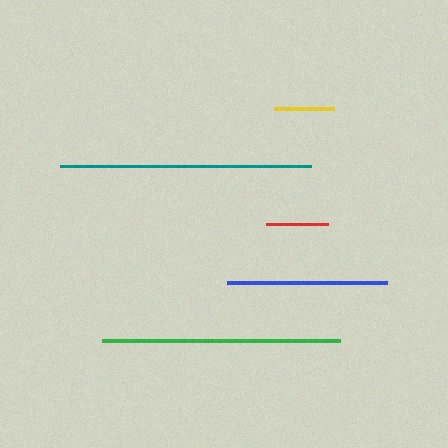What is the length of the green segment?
The green segment is approximately 237 pixels long.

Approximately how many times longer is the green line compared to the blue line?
The green line is approximately 1.5 times the length of the blue line.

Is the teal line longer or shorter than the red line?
The teal line is longer than the red line.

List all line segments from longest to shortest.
From longest to shortest: teal, green, blue, red, yellow.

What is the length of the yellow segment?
The yellow segment is approximately 60 pixels long.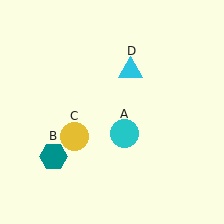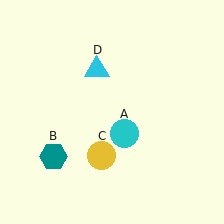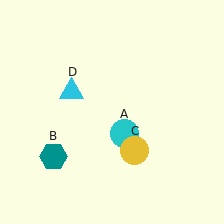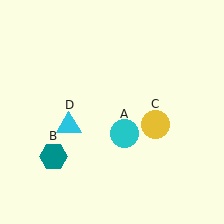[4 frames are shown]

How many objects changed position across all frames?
2 objects changed position: yellow circle (object C), cyan triangle (object D).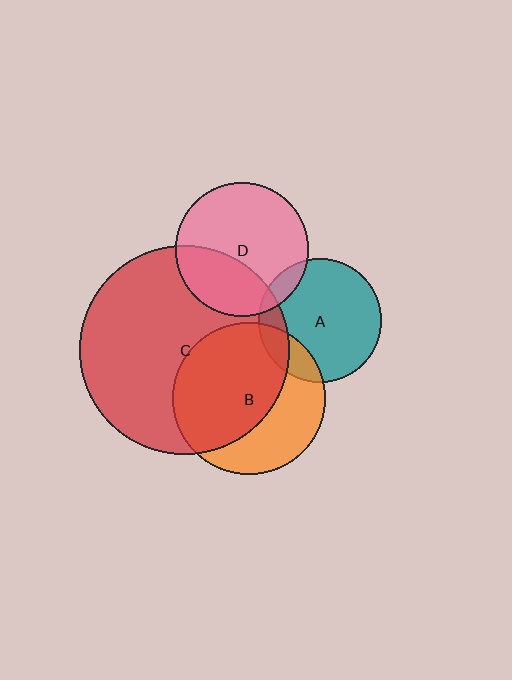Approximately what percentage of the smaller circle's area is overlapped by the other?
Approximately 15%.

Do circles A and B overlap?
Yes.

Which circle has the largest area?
Circle C (red).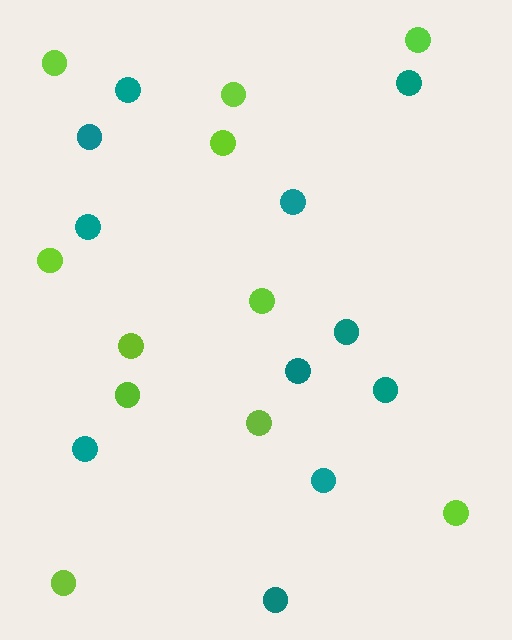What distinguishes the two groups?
There are 2 groups: one group of lime circles (11) and one group of teal circles (11).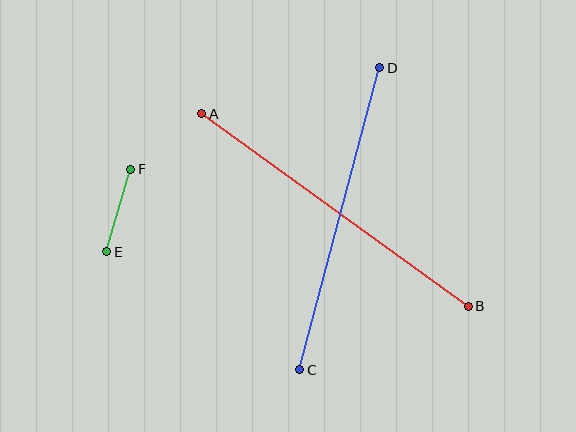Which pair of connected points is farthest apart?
Points A and B are farthest apart.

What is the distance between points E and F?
The distance is approximately 86 pixels.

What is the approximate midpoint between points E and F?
The midpoint is at approximately (119, 210) pixels.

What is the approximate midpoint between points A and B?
The midpoint is at approximately (335, 210) pixels.